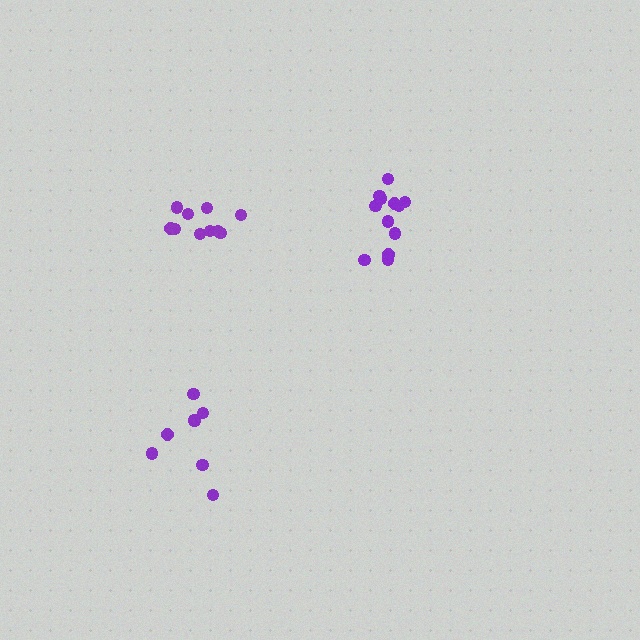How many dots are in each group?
Group 1: 10 dots, Group 2: 8 dots, Group 3: 13 dots (31 total).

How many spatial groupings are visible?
There are 3 spatial groupings.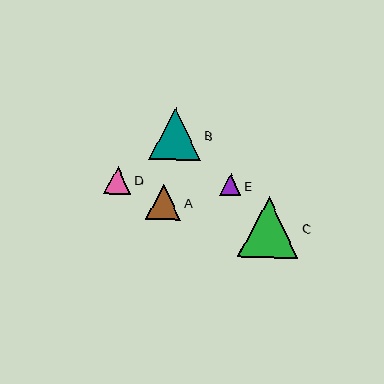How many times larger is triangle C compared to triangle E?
Triangle C is approximately 2.8 times the size of triangle E.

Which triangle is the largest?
Triangle C is the largest with a size of approximately 61 pixels.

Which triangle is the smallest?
Triangle E is the smallest with a size of approximately 22 pixels.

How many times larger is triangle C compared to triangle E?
Triangle C is approximately 2.8 times the size of triangle E.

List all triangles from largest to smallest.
From largest to smallest: C, B, A, D, E.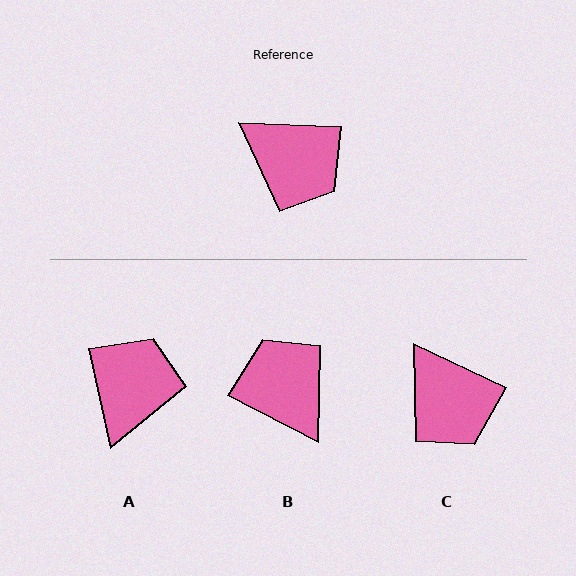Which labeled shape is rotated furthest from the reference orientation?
B, about 154 degrees away.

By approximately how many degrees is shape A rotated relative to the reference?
Approximately 104 degrees counter-clockwise.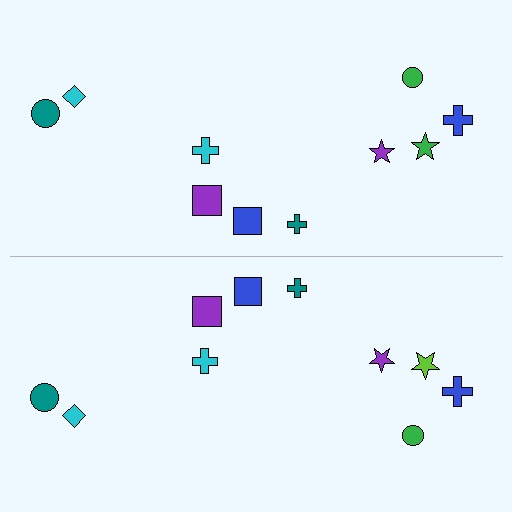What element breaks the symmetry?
The lime star on the bottom side breaks the symmetry — its mirror counterpart is green.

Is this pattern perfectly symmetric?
No, the pattern is not perfectly symmetric. The lime star on the bottom side breaks the symmetry — its mirror counterpart is green.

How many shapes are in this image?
There are 20 shapes in this image.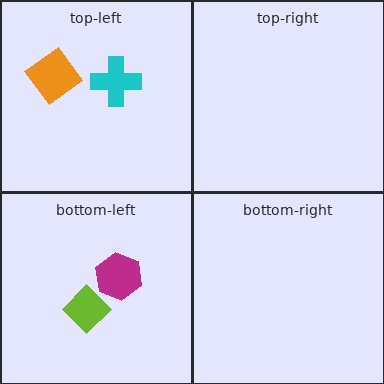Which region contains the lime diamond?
The bottom-left region.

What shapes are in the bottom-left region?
The magenta hexagon, the lime diamond.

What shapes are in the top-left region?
The orange diamond, the cyan cross.